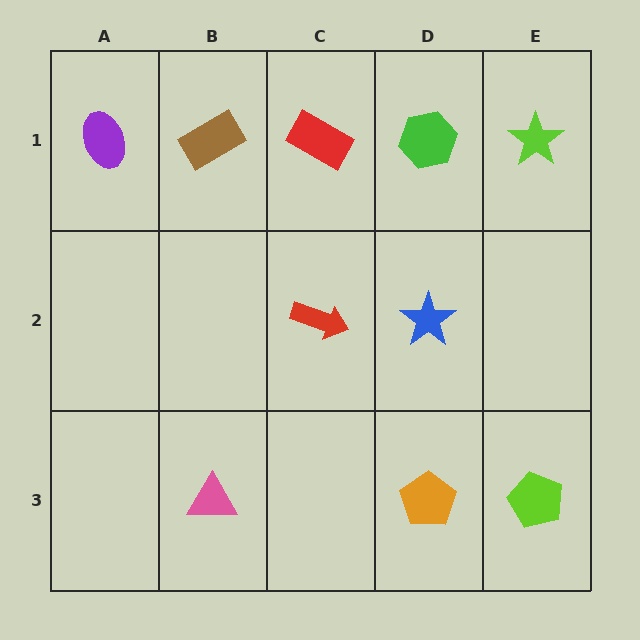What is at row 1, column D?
A green hexagon.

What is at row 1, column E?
A lime star.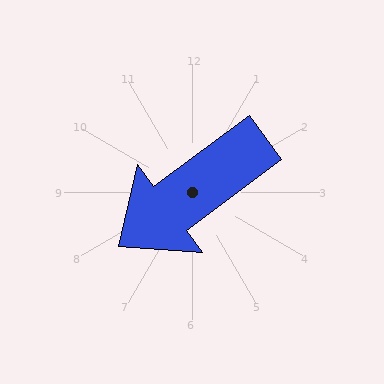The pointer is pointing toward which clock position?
Roughly 8 o'clock.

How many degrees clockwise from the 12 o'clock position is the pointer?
Approximately 234 degrees.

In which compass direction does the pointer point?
Southwest.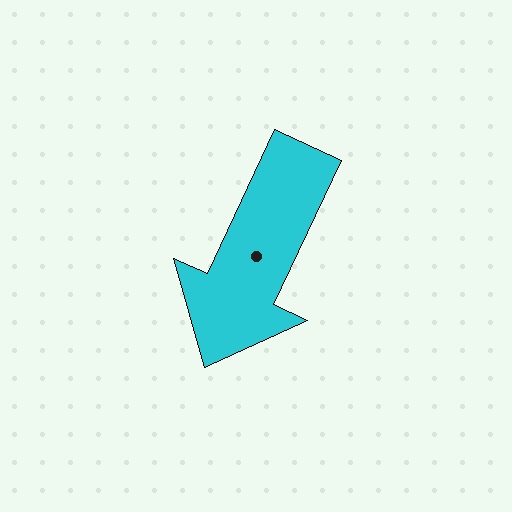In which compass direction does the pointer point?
Southwest.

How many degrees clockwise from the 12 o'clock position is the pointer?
Approximately 205 degrees.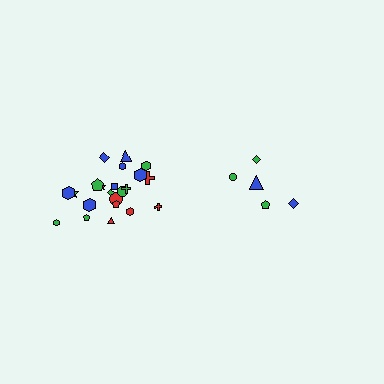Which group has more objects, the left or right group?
The left group.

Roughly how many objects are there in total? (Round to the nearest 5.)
Roughly 25 objects in total.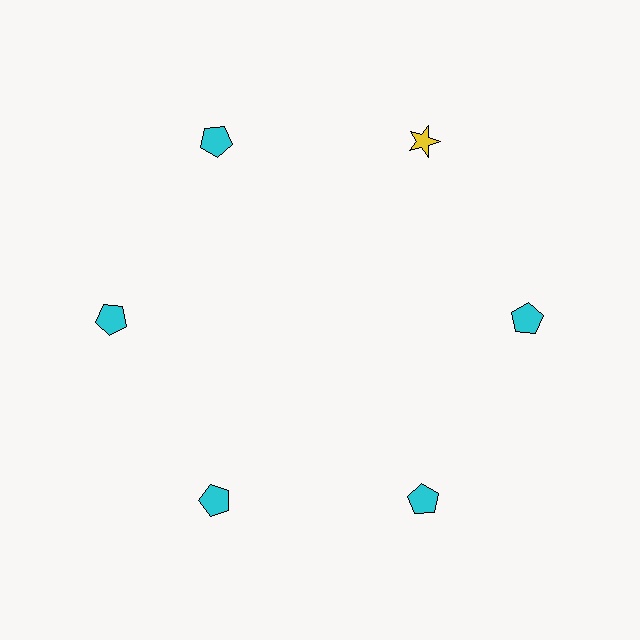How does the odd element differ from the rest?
It differs in both color (yellow instead of cyan) and shape (star instead of pentagon).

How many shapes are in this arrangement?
There are 6 shapes arranged in a ring pattern.